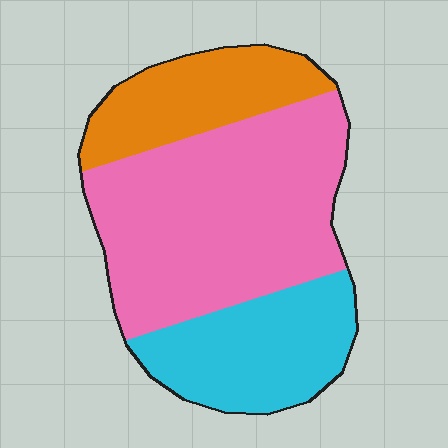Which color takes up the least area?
Orange, at roughly 20%.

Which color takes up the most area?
Pink, at roughly 55%.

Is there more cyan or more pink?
Pink.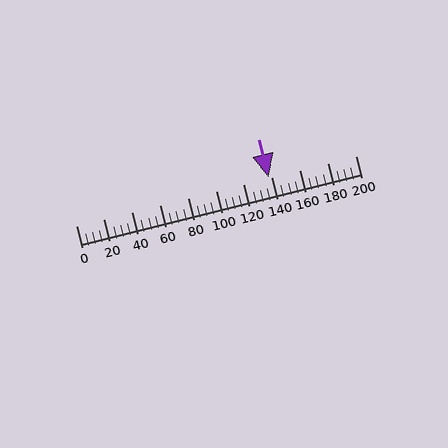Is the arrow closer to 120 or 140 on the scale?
The arrow is closer to 140.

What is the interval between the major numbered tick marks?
The major tick marks are spaced 20 units apart.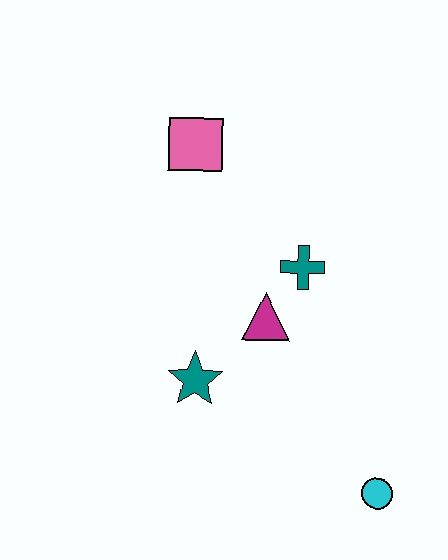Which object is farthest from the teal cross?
The cyan circle is farthest from the teal cross.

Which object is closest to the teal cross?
The magenta triangle is closest to the teal cross.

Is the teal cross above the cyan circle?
Yes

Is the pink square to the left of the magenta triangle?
Yes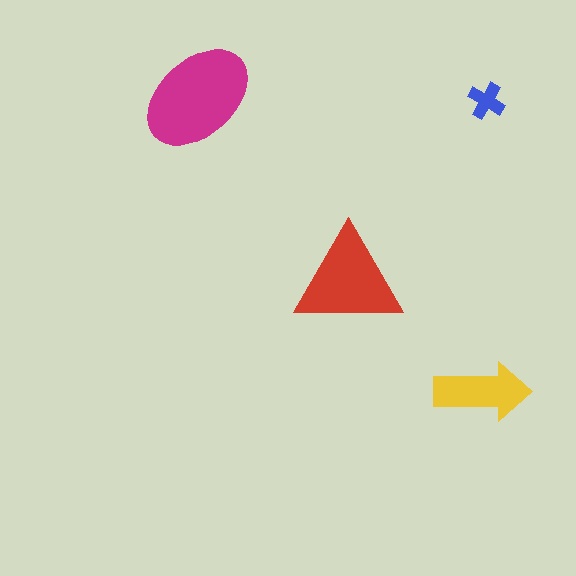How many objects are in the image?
There are 4 objects in the image.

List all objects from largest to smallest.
The magenta ellipse, the red triangle, the yellow arrow, the blue cross.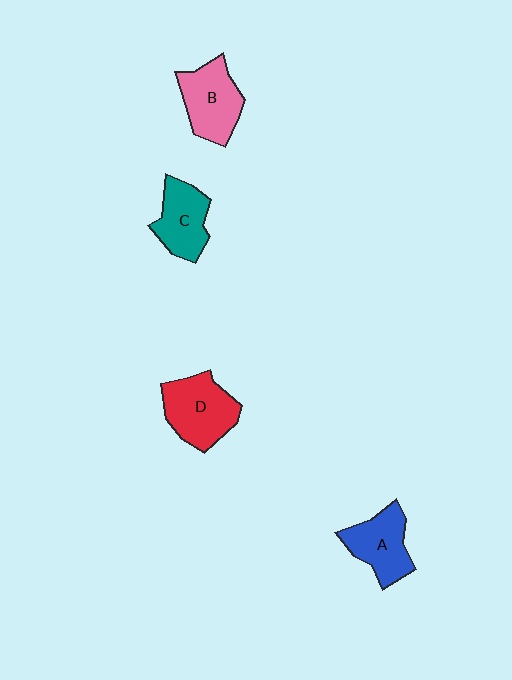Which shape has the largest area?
Shape D (red).